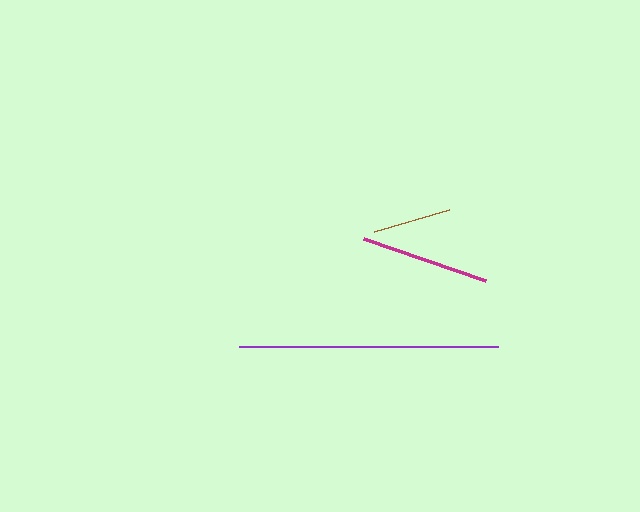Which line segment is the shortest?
The brown line is the shortest at approximately 78 pixels.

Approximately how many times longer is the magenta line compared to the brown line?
The magenta line is approximately 1.7 times the length of the brown line.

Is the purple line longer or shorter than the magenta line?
The purple line is longer than the magenta line.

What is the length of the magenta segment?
The magenta segment is approximately 129 pixels long.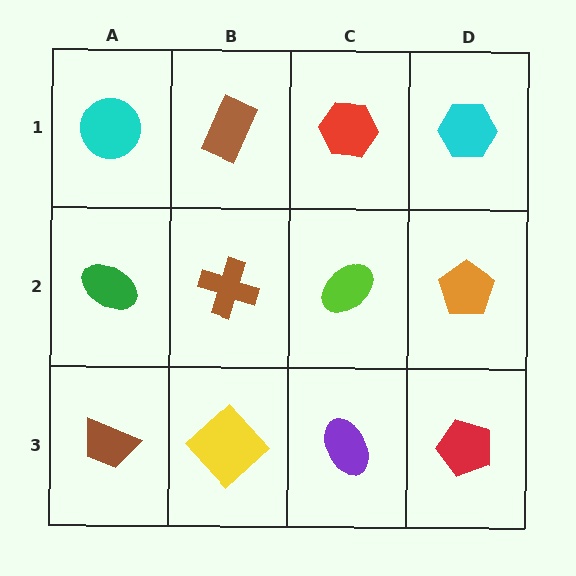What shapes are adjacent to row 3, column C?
A lime ellipse (row 2, column C), a yellow diamond (row 3, column B), a red pentagon (row 3, column D).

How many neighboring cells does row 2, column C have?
4.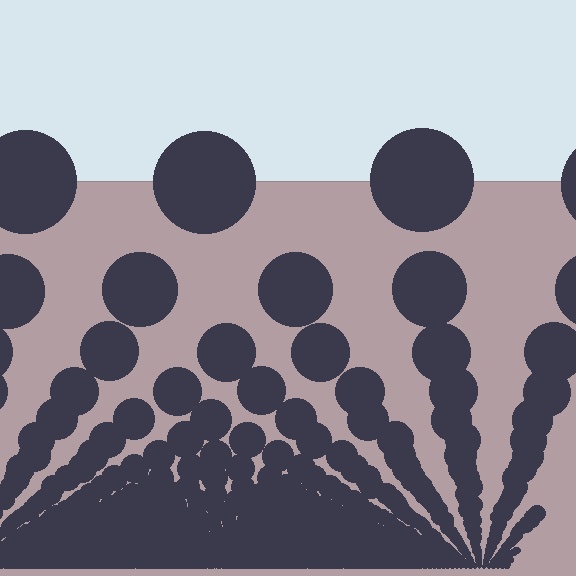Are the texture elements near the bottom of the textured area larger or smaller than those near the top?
Smaller. The gradient is inverted — elements near the bottom are smaller and denser.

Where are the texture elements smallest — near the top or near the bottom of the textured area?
Near the bottom.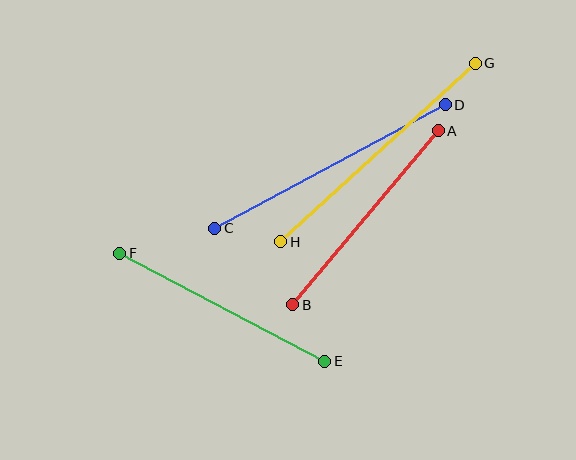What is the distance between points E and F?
The distance is approximately 232 pixels.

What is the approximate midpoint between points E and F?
The midpoint is at approximately (222, 307) pixels.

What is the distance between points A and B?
The distance is approximately 227 pixels.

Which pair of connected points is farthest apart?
Points G and H are farthest apart.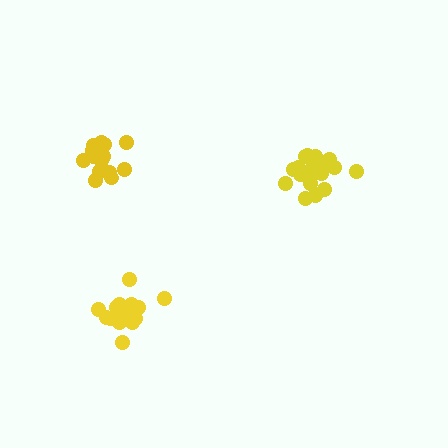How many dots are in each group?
Group 1: 19 dots, Group 2: 17 dots, Group 3: 17 dots (53 total).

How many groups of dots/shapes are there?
There are 3 groups.